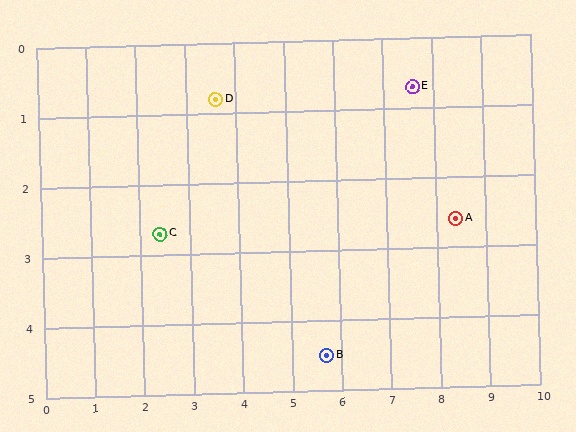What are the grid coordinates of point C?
Point C is at approximately (2.4, 2.7).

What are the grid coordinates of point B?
Point B is at approximately (5.7, 4.5).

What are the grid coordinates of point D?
Point D is at approximately (3.6, 0.8).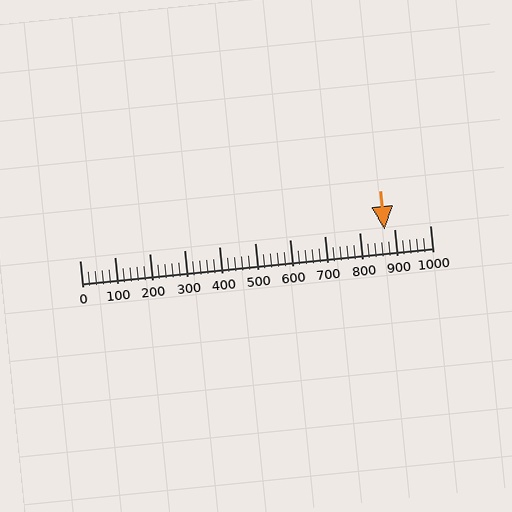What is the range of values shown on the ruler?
The ruler shows values from 0 to 1000.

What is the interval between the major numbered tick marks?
The major tick marks are spaced 100 units apart.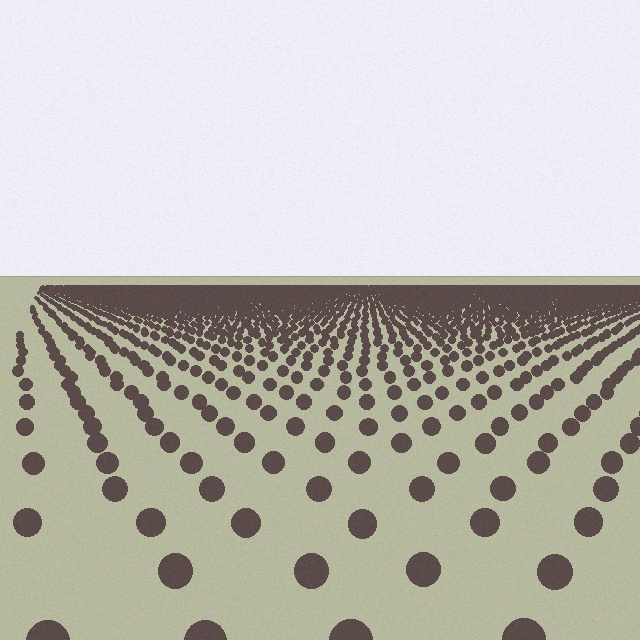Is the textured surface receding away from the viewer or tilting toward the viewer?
The surface is receding away from the viewer. Texture elements get smaller and denser toward the top.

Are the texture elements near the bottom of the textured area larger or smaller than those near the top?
Larger. Near the bottom, elements are closer to the viewer and appear at a bigger on-screen size.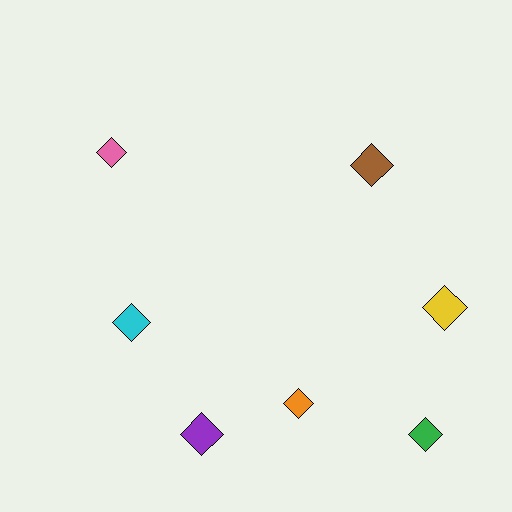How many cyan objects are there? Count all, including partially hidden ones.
There is 1 cyan object.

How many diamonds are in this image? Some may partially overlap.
There are 7 diamonds.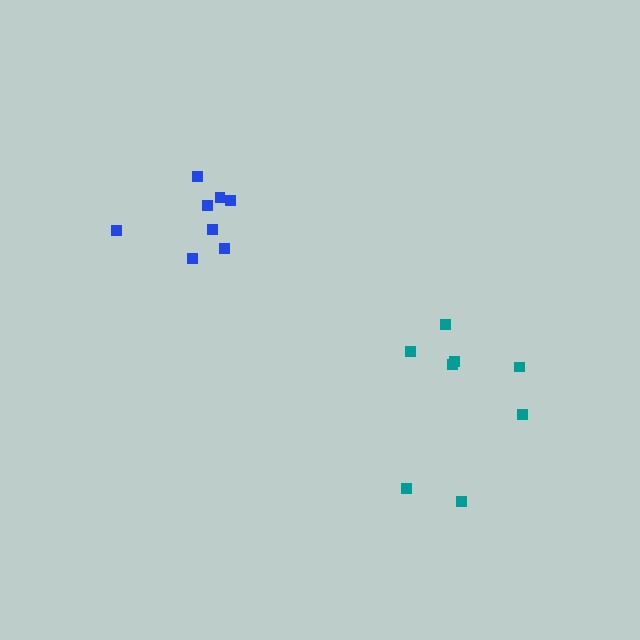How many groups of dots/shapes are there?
There are 2 groups.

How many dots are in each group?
Group 1: 8 dots, Group 2: 8 dots (16 total).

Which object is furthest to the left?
The blue cluster is leftmost.